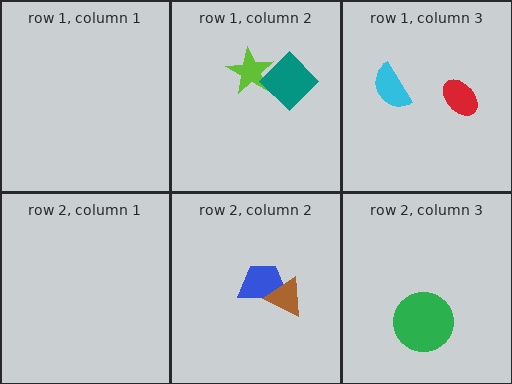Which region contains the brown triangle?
The row 2, column 2 region.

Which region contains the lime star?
The row 1, column 2 region.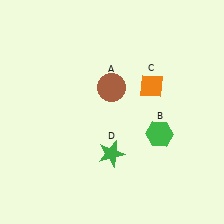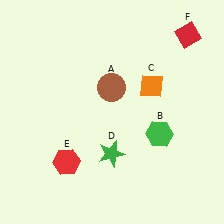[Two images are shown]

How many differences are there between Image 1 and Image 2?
There are 2 differences between the two images.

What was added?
A red hexagon (E), a red diamond (F) were added in Image 2.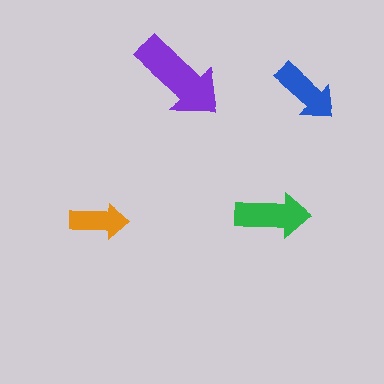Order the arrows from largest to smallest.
the purple one, the green one, the blue one, the orange one.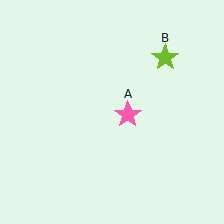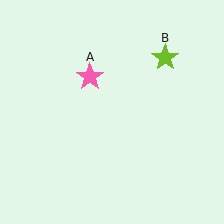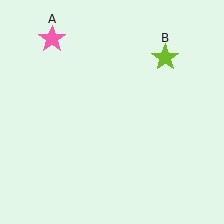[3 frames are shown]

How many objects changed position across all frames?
1 object changed position: pink star (object A).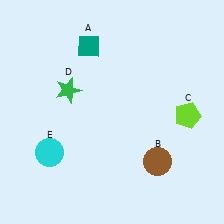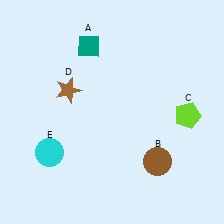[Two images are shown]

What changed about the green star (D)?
In Image 1, D is green. In Image 2, it changed to brown.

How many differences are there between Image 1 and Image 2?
There is 1 difference between the two images.